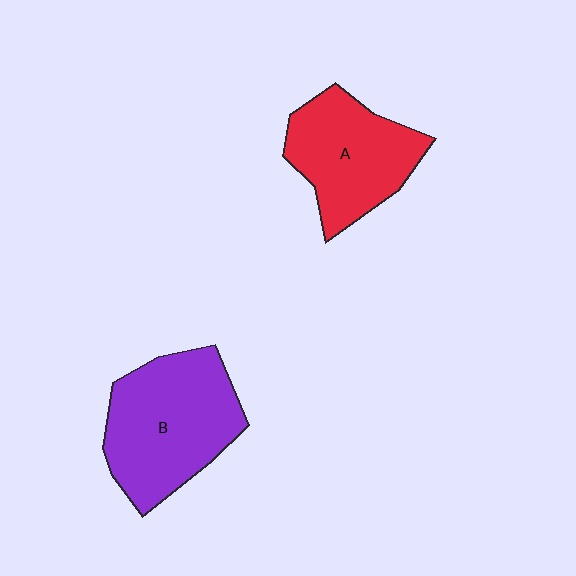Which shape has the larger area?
Shape B (purple).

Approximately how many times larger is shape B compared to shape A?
Approximately 1.2 times.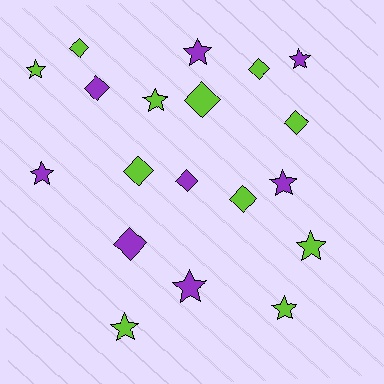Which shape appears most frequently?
Star, with 10 objects.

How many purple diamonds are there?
There are 3 purple diamonds.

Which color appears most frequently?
Lime, with 11 objects.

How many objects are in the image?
There are 19 objects.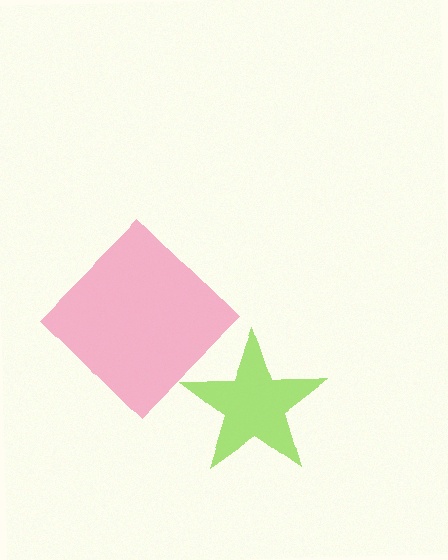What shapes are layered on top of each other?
The layered shapes are: a lime star, a pink diamond.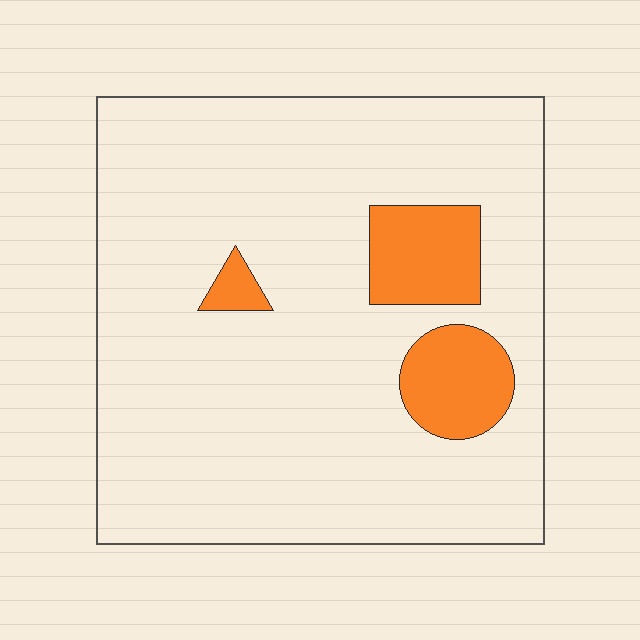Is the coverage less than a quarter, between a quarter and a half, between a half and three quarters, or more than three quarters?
Less than a quarter.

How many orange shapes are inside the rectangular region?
3.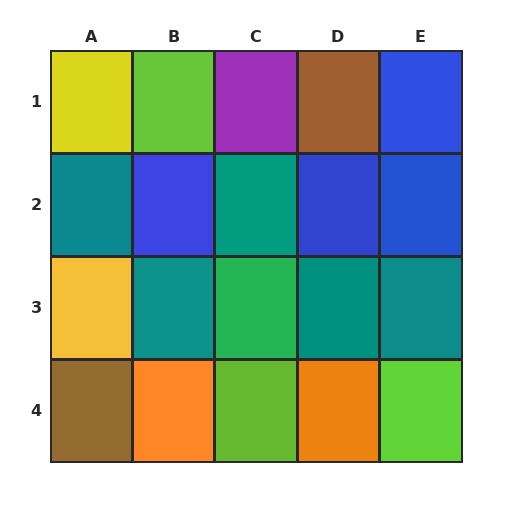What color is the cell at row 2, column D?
Blue.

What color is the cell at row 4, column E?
Lime.